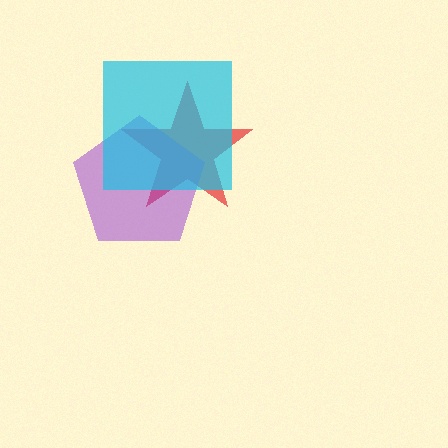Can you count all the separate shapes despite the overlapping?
Yes, there are 3 separate shapes.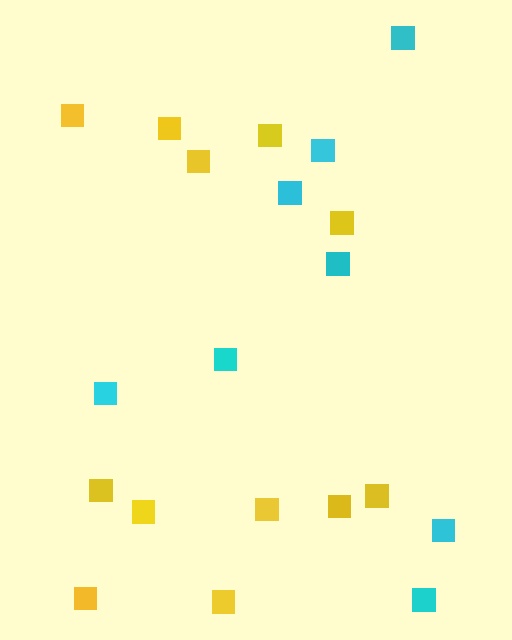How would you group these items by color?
There are 2 groups: one group of cyan squares (8) and one group of yellow squares (12).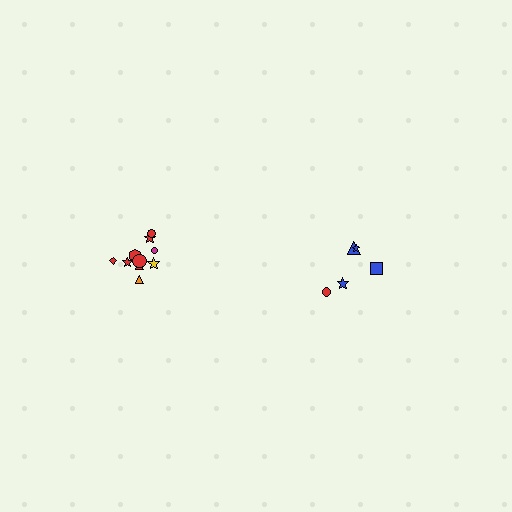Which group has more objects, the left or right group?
The left group.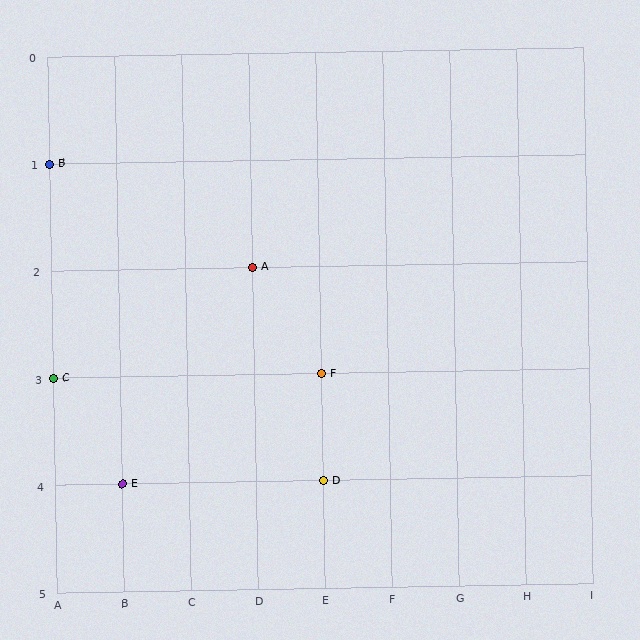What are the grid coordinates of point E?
Point E is at grid coordinates (B, 4).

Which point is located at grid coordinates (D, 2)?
Point A is at (D, 2).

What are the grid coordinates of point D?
Point D is at grid coordinates (E, 4).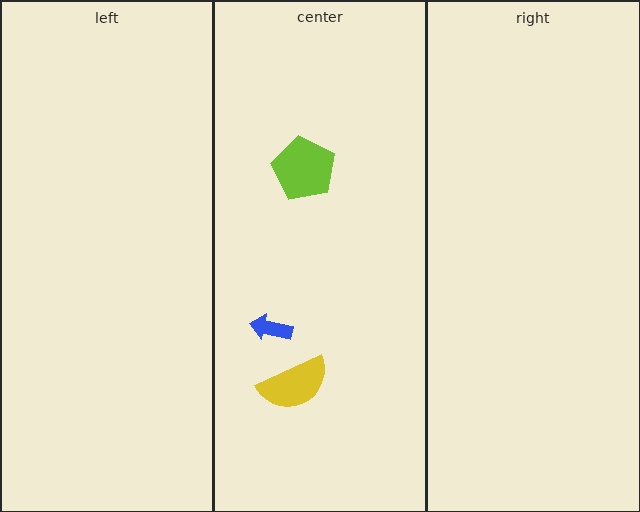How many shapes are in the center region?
3.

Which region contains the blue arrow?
The center region.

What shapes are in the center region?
The yellow semicircle, the blue arrow, the lime pentagon.